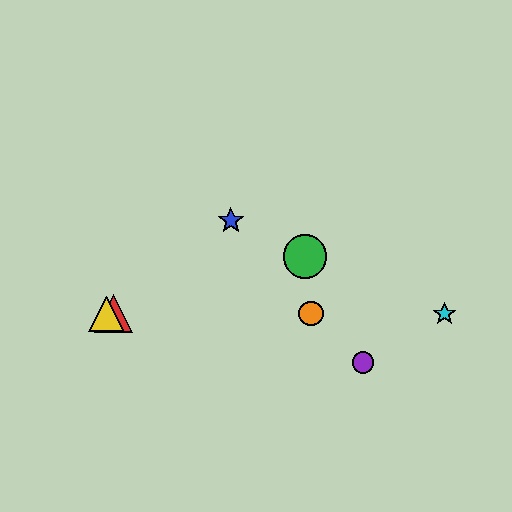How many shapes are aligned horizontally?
4 shapes (the red triangle, the yellow triangle, the orange circle, the cyan star) are aligned horizontally.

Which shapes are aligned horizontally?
The red triangle, the yellow triangle, the orange circle, the cyan star are aligned horizontally.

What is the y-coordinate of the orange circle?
The orange circle is at y≈314.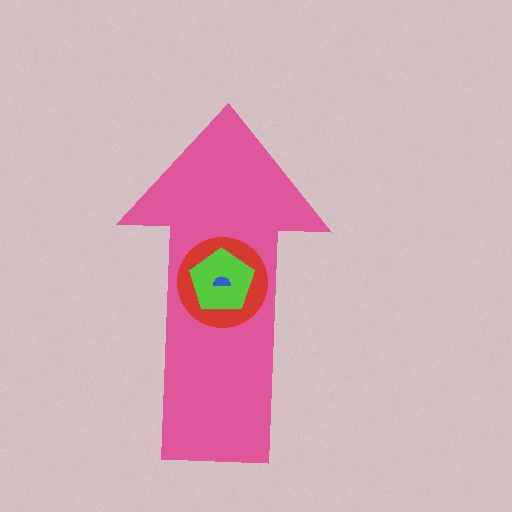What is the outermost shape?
The pink arrow.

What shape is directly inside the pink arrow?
The red circle.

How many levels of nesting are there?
4.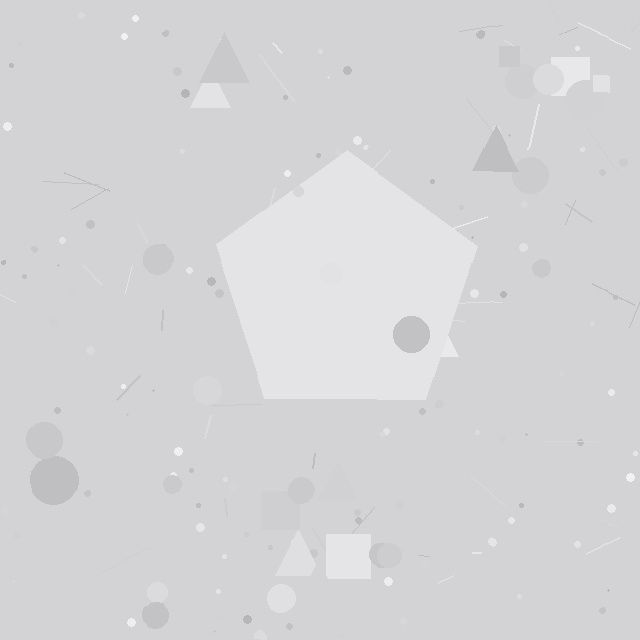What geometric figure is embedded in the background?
A pentagon is embedded in the background.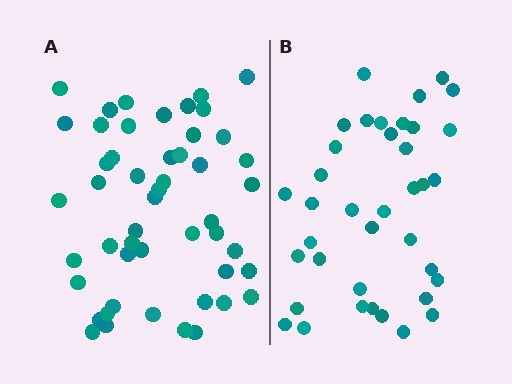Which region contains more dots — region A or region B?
Region A (the left region) has more dots.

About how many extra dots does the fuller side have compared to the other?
Region A has roughly 12 or so more dots than region B.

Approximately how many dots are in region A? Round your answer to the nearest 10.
About 50 dots.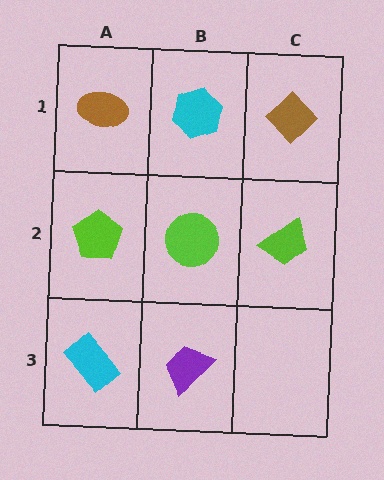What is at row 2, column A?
A lime pentagon.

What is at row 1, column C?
A brown diamond.